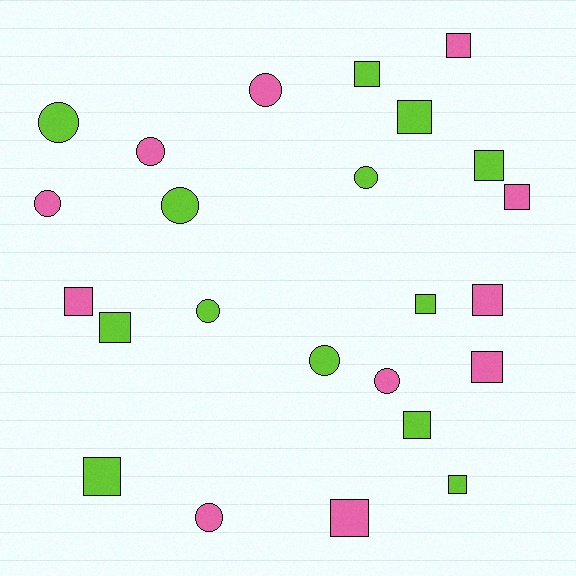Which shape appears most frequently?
Square, with 14 objects.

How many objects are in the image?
There are 24 objects.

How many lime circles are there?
There are 5 lime circles.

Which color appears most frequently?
Lime, with 13 objects.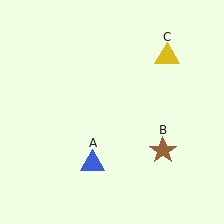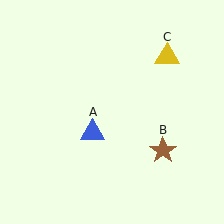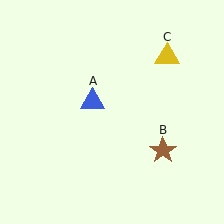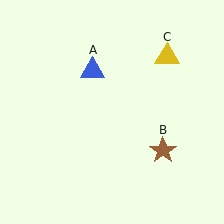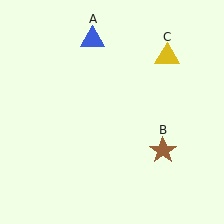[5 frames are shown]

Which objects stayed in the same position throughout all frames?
Brown star (object B) and yellow triangle (object C) remained stationary.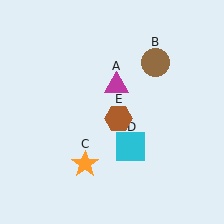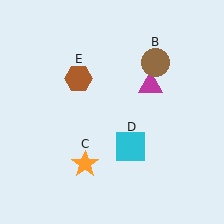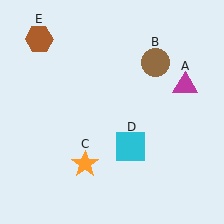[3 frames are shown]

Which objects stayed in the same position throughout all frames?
Brown circle (object B) and orange star (object C) and cyan square (object D) remained stationary.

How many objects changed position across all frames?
2 objects changed position: magenta triangle (object A), brown hexagon (object E).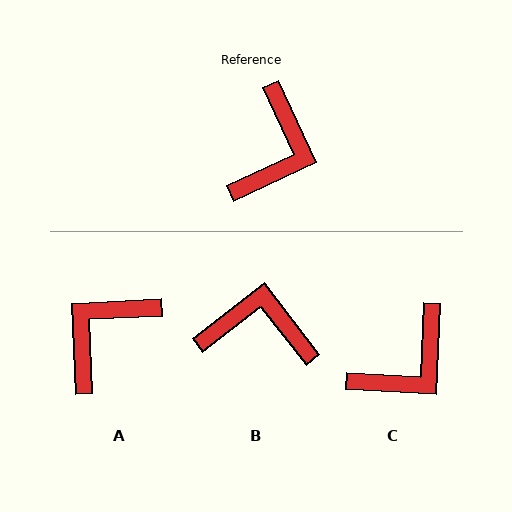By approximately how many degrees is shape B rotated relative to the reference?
Approximately 103 degrees counter-clockwise.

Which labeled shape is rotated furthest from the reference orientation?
A, about 158 degrees away.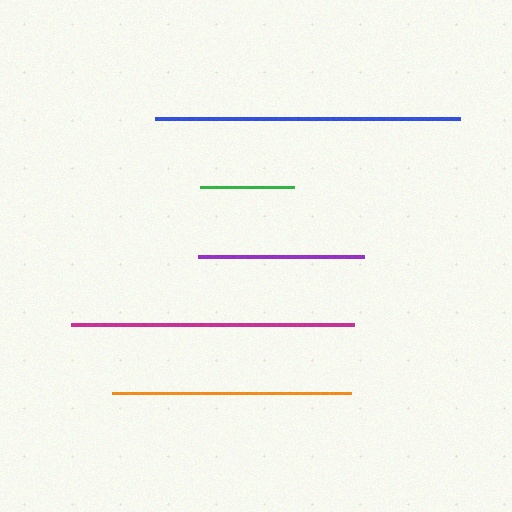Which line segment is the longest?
The blue line is the longest at approximately 305 pixels.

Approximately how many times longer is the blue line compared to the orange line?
The blue line is approximately 1.3 times the length of the orange line.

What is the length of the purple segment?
The purple segment is approximately 166 pixels long.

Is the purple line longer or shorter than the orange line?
The orange line is longer than the purple line.